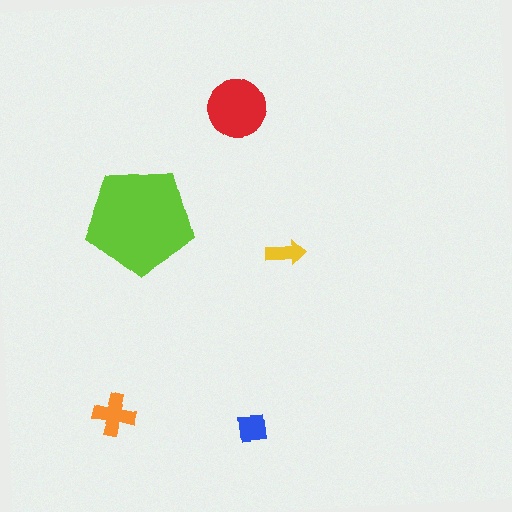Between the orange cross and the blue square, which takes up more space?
The orange cross.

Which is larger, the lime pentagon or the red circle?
The lime pentagon.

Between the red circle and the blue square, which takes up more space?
The red circle.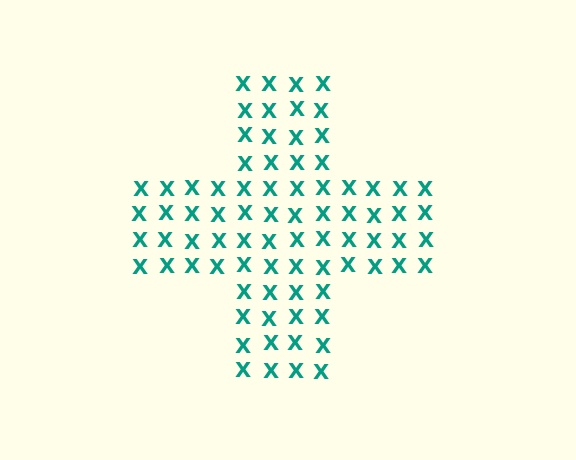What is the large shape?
The large shape is a cross.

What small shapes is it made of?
It is made of small letter X's.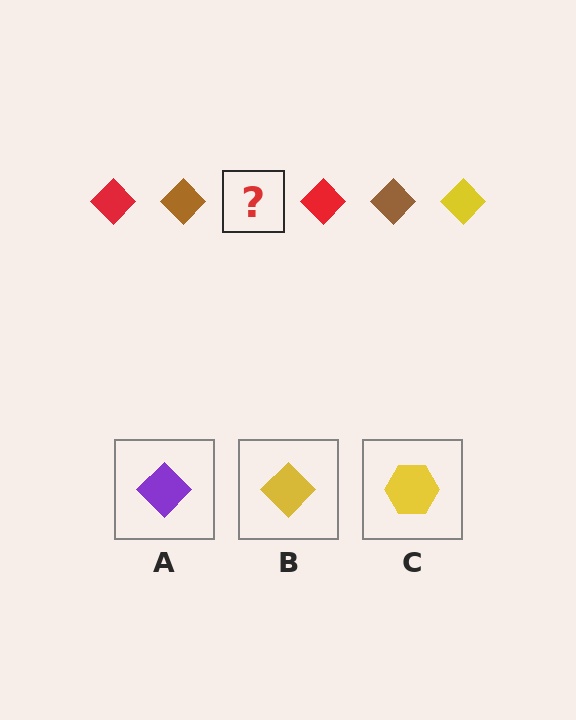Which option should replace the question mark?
Option B.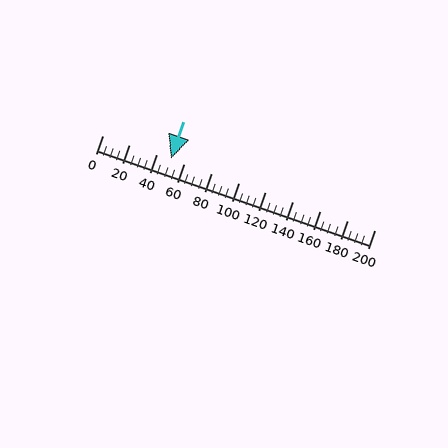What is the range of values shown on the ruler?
The ruler shows values from 0 to 200.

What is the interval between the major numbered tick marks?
The major tick marks are spaced 20 units apart.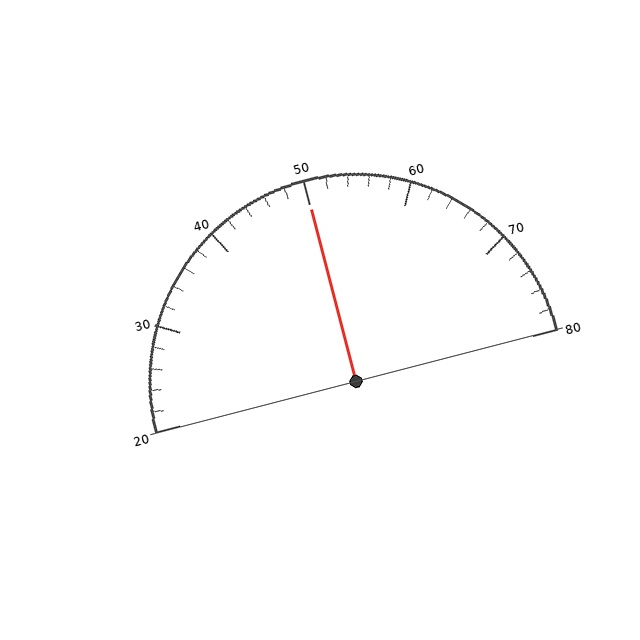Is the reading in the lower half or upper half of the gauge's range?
The reading is in the upper half of the range (20 to 80).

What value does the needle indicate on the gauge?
The needle indicates approximately 50.